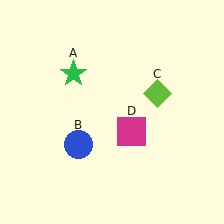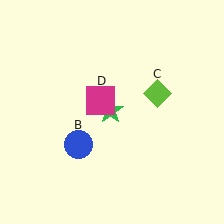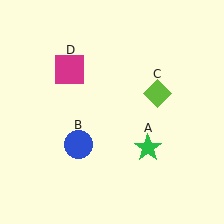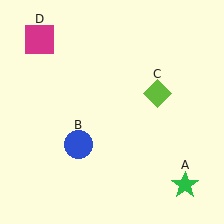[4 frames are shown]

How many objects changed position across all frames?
2 objects changed position: green star (object A), magenta square (object D).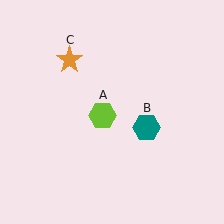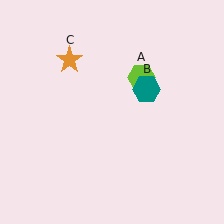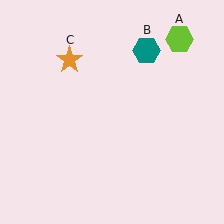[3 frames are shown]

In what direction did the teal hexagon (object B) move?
The teal hexagon (object B) moved up.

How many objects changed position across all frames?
2 objects changed position: lime hexagon (object A), teal hexagon (object B).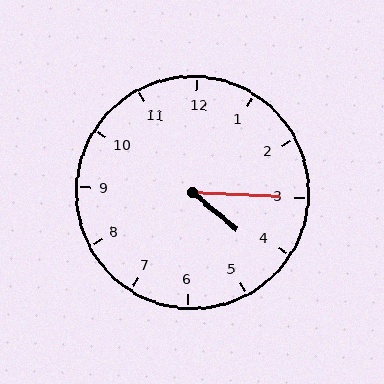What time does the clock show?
4:15.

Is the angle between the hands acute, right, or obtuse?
It is acute.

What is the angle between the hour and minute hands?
Approximately 38 degrees.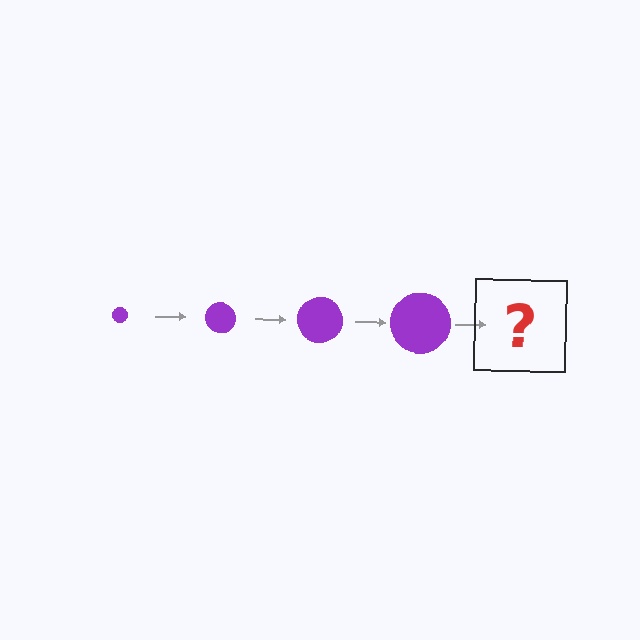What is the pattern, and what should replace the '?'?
The pattern is that the circle gets progressively larger each step. The '?' should be a purple circle, larger than the previous one.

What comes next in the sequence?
The next element should be a purple circle, larger than the previous one.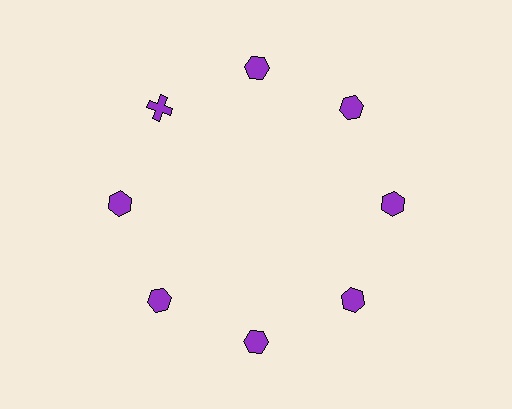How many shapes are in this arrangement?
There are 8 shapes arranged in a ring pattern.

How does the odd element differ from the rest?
It has a different shape: cross instead of hexagon.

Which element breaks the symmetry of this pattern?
The purple cross at roughly the 10 o'clock position breaks the symmetry. All other shapes are purple hexagons.